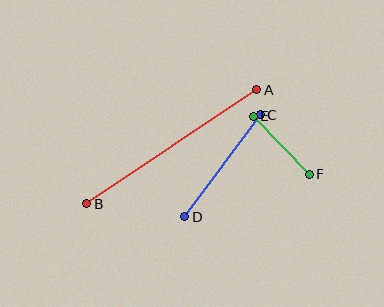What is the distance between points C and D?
The distance is approximately 127 pixels.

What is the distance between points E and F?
The distance is approximately 81 pixels.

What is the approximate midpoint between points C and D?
The midpoint is at approximately (222, 166) pixels.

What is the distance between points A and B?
The distance is approximately 205 pixels.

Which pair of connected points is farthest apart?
Points A and B are farthest apart.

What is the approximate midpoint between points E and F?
The midpoint is at approximately (281, 145) pixels.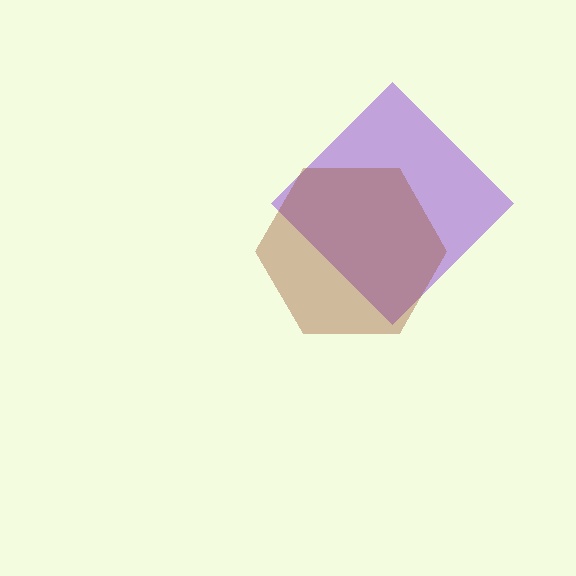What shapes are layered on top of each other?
The layered shapes are: a purple diamond, a brown hexagon.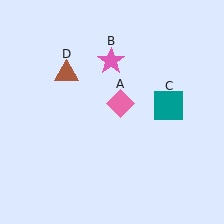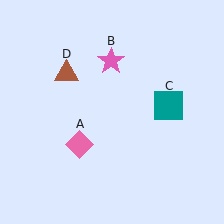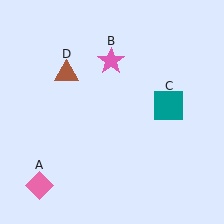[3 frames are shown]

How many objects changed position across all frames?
1 object changed position: pink diamond (object A).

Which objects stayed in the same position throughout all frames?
Pink star (object B) and teal square (object C) and brown triangle (object D) remained stationary.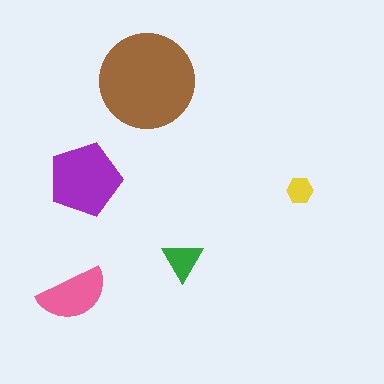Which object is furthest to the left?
The pink semicircle is leftmost.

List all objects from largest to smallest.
The brown circle, the purple pentagon, the pink semicircle, the green triangle, the yellow hexagon.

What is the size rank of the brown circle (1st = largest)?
1st.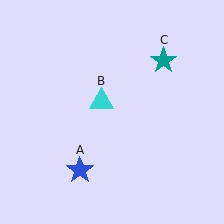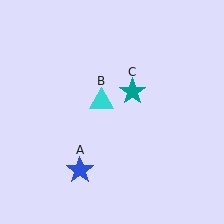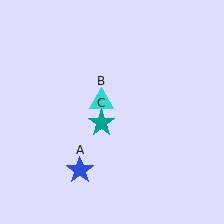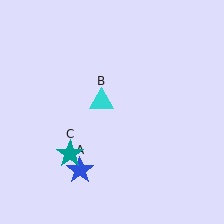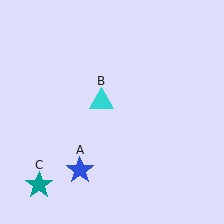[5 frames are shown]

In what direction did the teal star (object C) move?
The teal star (object C) moved down and to the left.